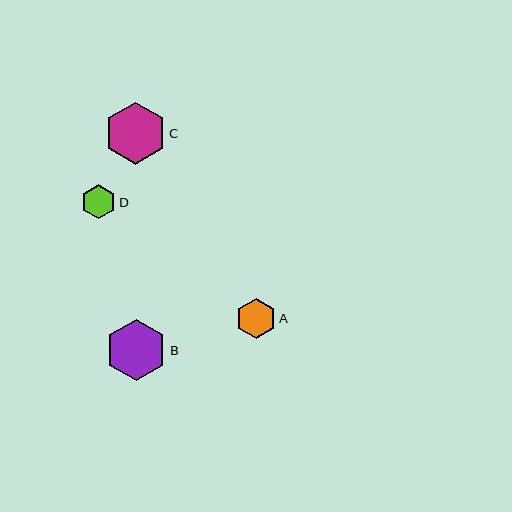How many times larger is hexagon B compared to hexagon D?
Hexagon B is approximately 1.8 times the size of hexagon D.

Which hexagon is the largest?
Hexagon C is the largest with a size of approximately 62 pixels.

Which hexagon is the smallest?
Hexagon D is the smallest with a size of approximately 34 pixels.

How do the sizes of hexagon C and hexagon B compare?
Hexagon C and hexagon B are approximately the same size.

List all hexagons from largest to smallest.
From largest to smallest: C, B, A, D.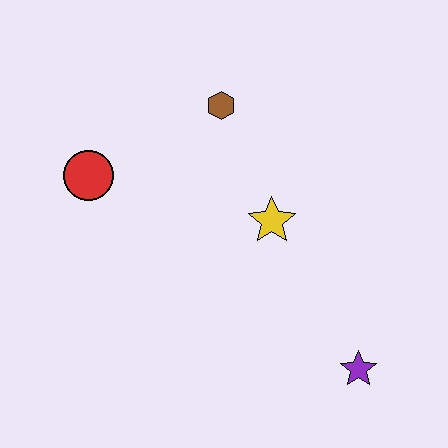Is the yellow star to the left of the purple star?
Yes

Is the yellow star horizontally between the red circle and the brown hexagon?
No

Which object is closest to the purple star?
The yellow star is closest to the purple star.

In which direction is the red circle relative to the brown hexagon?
The red circle is to the left of the brown hexagon.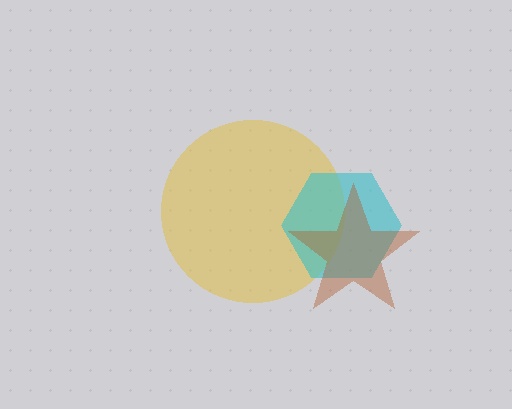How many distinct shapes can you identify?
There are 3 distinct shapes: a yellow circle, a cyan hexagon, a brown star.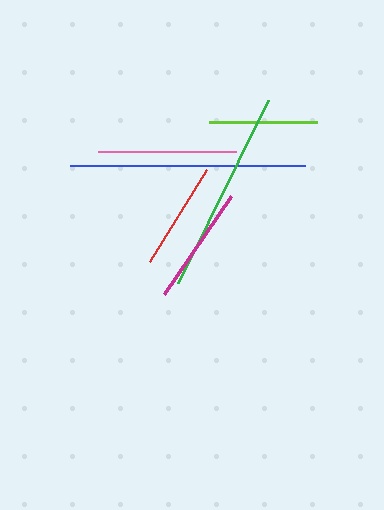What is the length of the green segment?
The green segment is approximately 204 pixels long.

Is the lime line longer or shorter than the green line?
The green line is longer than the lime line.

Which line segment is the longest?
The blue line is the longest at approximately 235 pixels.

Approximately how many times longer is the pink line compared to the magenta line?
The pink line is approximately 1.2 times the length of the magenta line.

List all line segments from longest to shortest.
From longest to shortest: blue, green, pink, magenta, lime, red.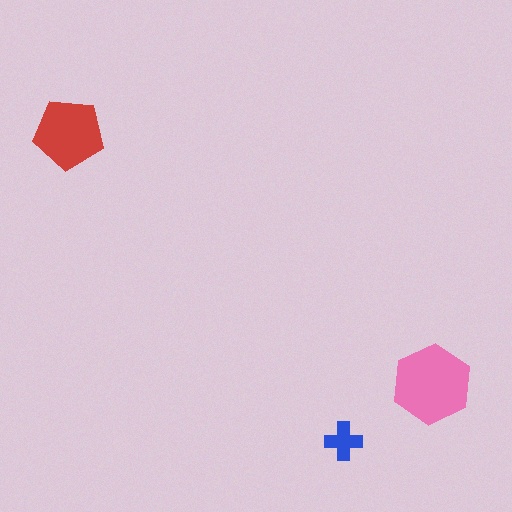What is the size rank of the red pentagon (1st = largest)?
2nd.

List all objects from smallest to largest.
The blue cross, the red pentagon, the pink hexagon.